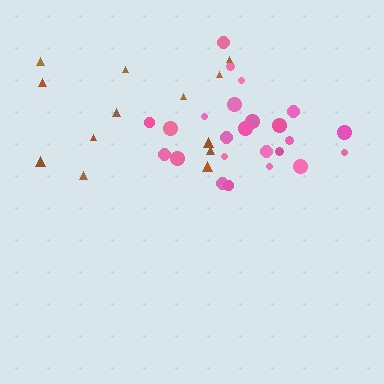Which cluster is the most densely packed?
Pink.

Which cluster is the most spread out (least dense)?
Brown.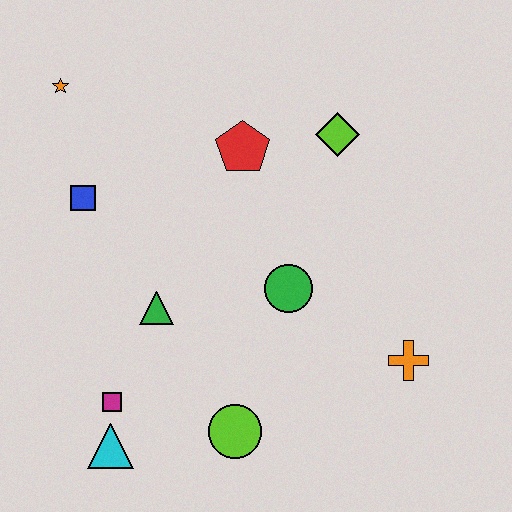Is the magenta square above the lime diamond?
No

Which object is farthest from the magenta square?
The lime diamond is farthest from the magenta square.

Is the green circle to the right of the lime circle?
Yes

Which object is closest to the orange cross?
The green circle is closest to the orange cross.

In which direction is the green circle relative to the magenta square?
The green circle is to the right of the magenta square.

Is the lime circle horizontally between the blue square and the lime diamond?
Yes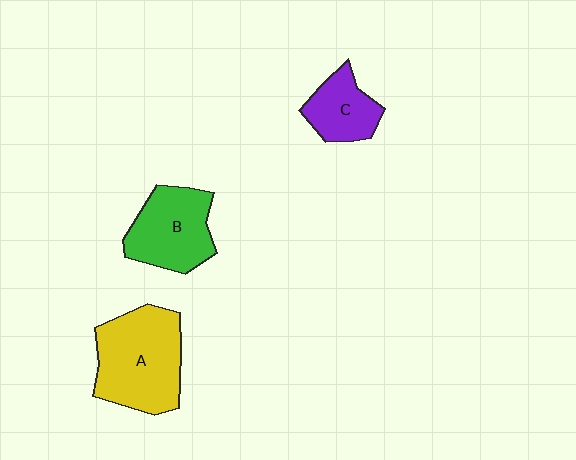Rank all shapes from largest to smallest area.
From largest to smallest: A (yellow), B (green), C (purple).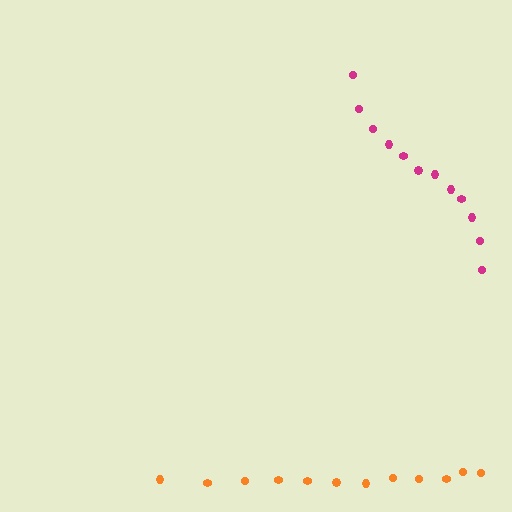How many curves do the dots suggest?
There are 2 distinct paths.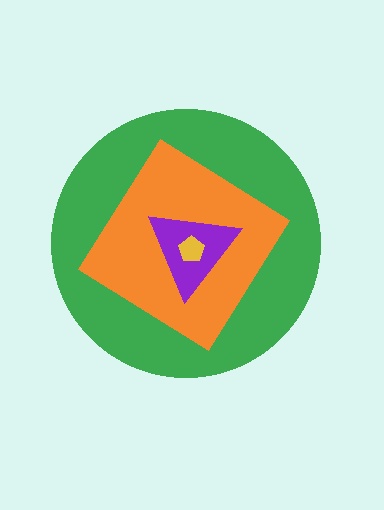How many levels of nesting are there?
4.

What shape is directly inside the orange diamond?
The purple triangle.